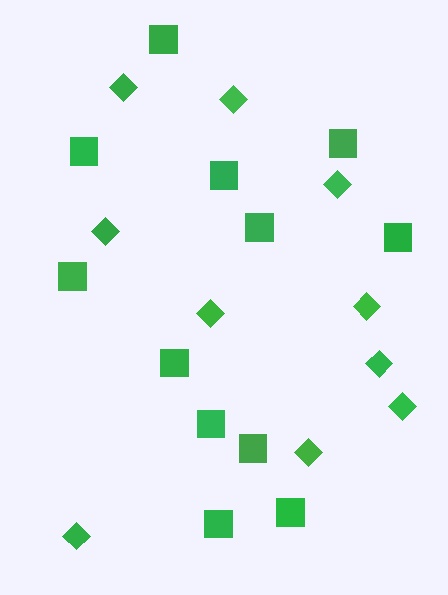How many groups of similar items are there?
There are 2 groups: one group of diamonds (10) and one group of squares (12).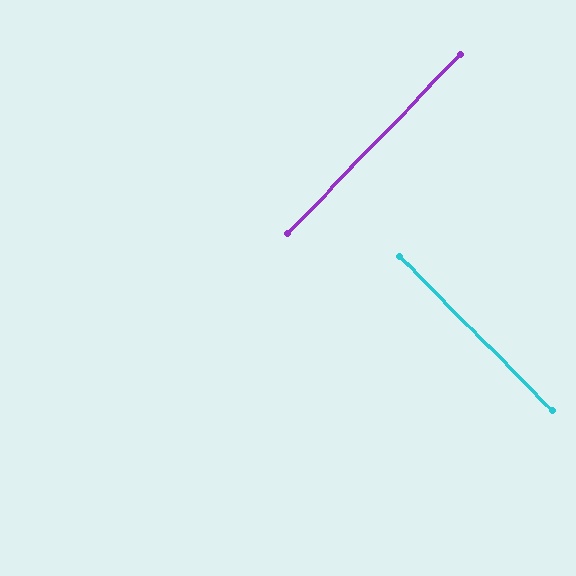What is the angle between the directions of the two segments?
Approximately 89 degrees.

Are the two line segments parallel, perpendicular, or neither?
Perpendicular — they meet at approximately 89°.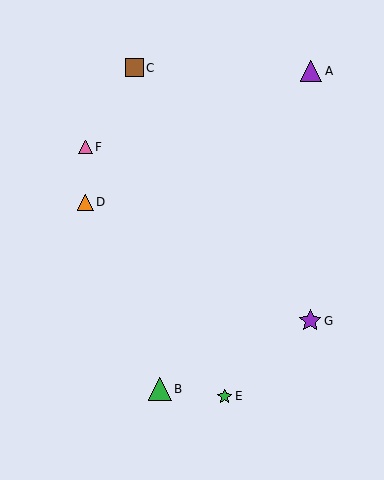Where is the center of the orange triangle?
The center of the orange triangle is at (85, 202).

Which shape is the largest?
The green triangle (labeled B) is the largest.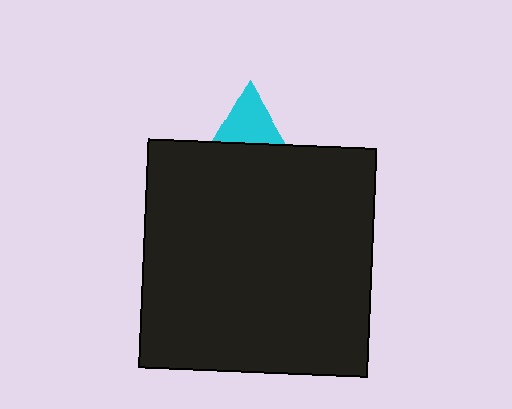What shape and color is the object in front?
The object in front is a black square.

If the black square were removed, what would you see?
You would see the complete cyan triangle.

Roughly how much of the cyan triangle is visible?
A small part of it is visible (roughly 36%).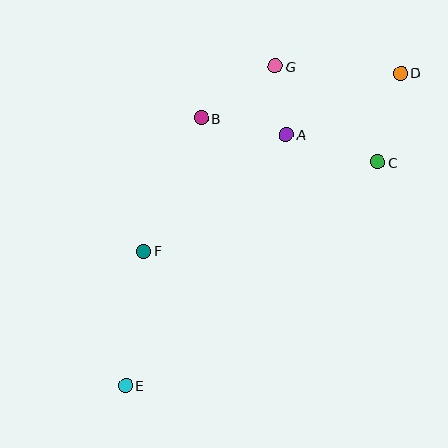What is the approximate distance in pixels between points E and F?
The distance between E and F is approximately 136 pixels.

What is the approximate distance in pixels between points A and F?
The distance between A and F is approximately 184 pixels.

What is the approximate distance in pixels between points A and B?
The distance between A and B is approximately 87 pixels.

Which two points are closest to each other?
Points A and G are closest to each other.